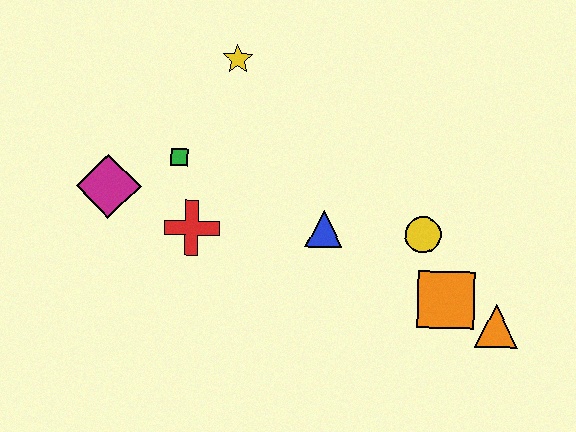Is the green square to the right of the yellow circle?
No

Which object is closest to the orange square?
The orange triangle is closest to the orange square.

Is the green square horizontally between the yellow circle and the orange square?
No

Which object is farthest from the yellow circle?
The magenta diamond is farthest from the yellow circle.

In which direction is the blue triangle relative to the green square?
The blue triangle is to the right of the green square.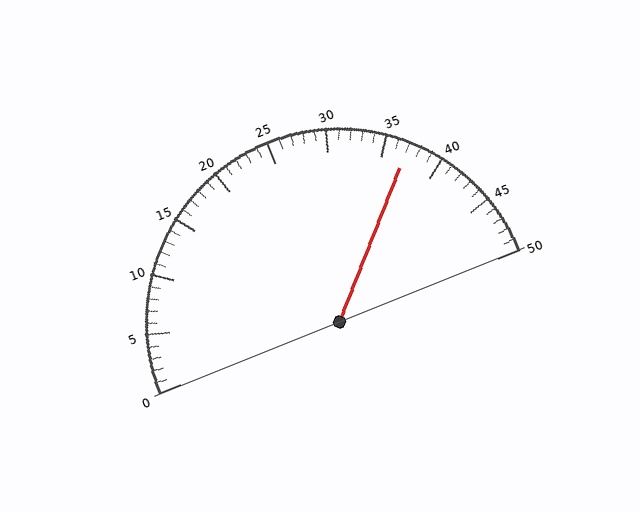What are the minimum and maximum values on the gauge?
The gauge ranges from 0 to 50.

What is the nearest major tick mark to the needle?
The nearest major tick mark is 35.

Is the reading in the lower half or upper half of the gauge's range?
The reading is in the upper half of the range (0 to 50).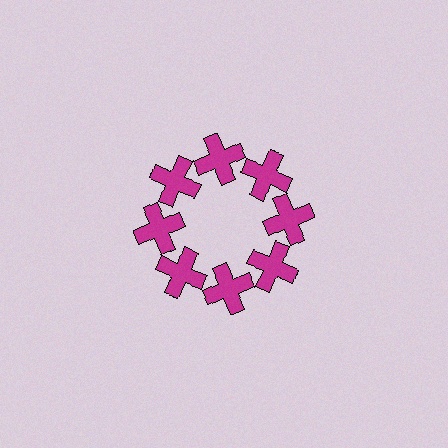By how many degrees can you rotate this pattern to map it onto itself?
The pattern maps onto itself every 45 degrees of rotation.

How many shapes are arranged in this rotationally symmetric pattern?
There are 8 shapes, arranged in 8 groups of 1.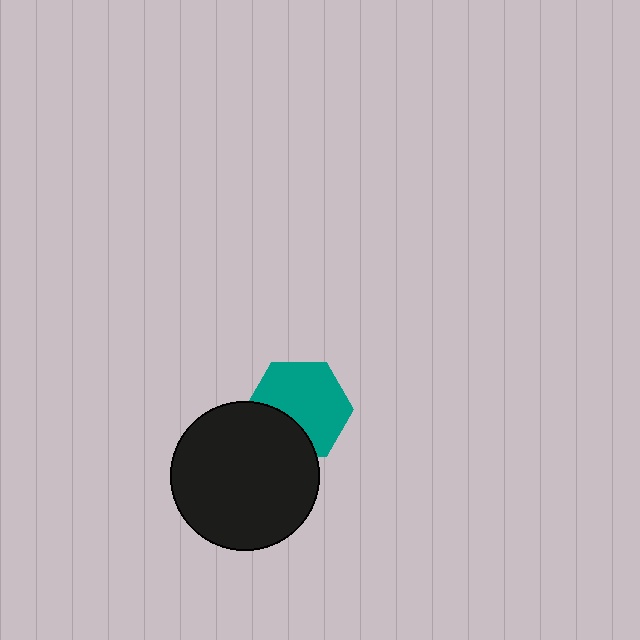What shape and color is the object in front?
The object in front is a black circle.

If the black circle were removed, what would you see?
You would see the complete teal hexagon.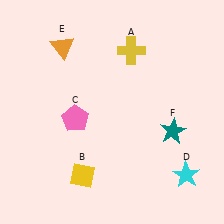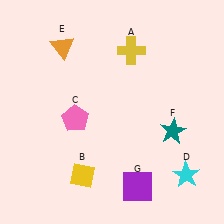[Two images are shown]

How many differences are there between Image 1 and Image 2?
There is 1 difference between the two images.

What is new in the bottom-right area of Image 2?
A purple square (G) was added in the bottom-right area of Image 2.